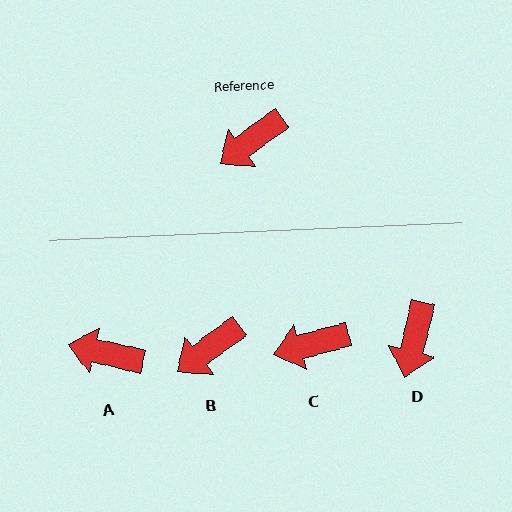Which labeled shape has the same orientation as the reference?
B.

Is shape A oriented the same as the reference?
No, it is off by about 50 degrees.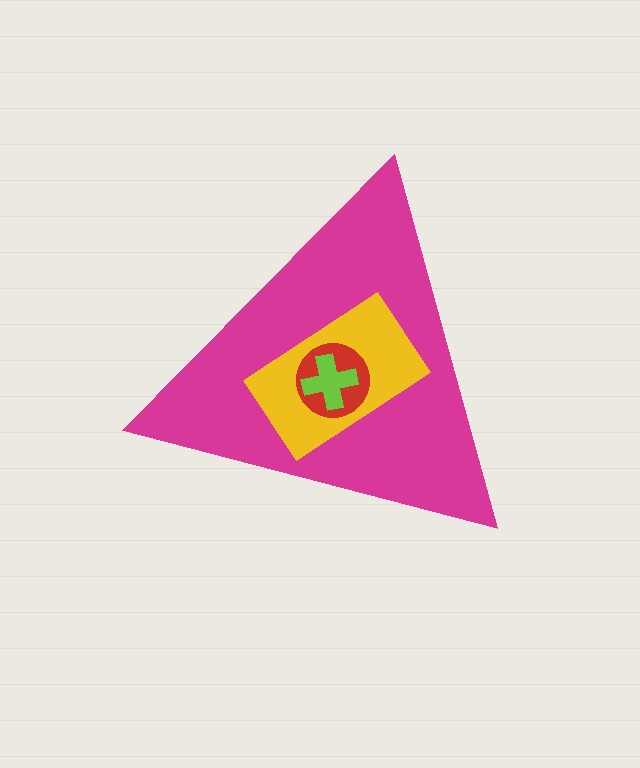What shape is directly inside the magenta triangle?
The yellow rectangle.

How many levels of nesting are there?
4.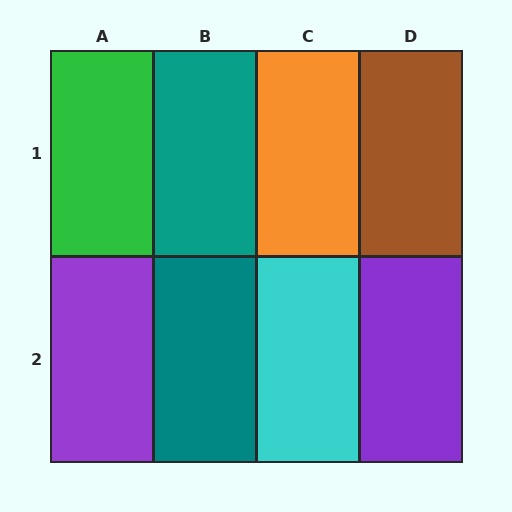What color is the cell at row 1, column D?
Brown.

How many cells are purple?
2 cells are purple.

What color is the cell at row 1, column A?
Green.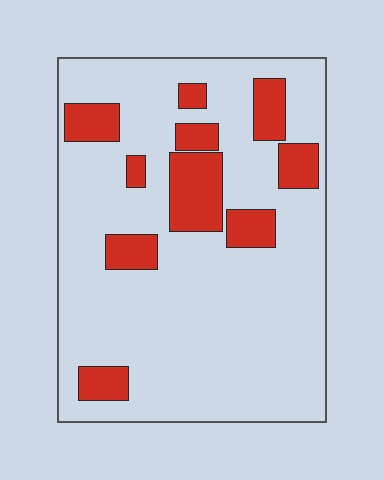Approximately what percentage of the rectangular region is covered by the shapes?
Approximately 20%.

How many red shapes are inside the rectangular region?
10.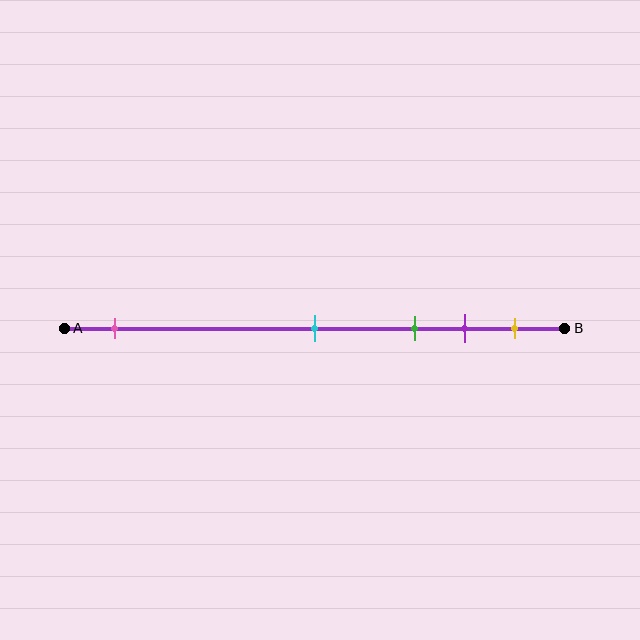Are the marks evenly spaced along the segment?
No, the marks are not evenly spaced.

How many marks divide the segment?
There are 5 marks dividing the segment.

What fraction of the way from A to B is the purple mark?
The purple mark is approximately 80% (0.8) of the way from A to B.